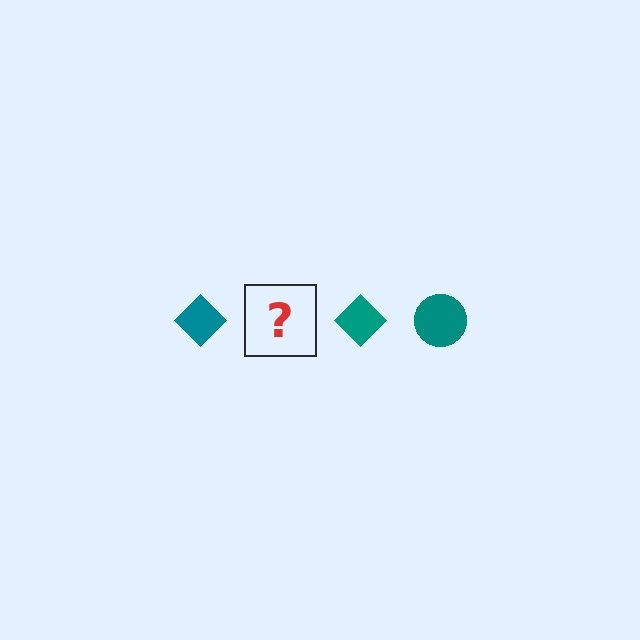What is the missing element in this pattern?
The missing element is a teal circle.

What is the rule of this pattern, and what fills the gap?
The rule is that the pattern cycles through diamond, circle shapes in teal. The gap should be filled with a teal circle.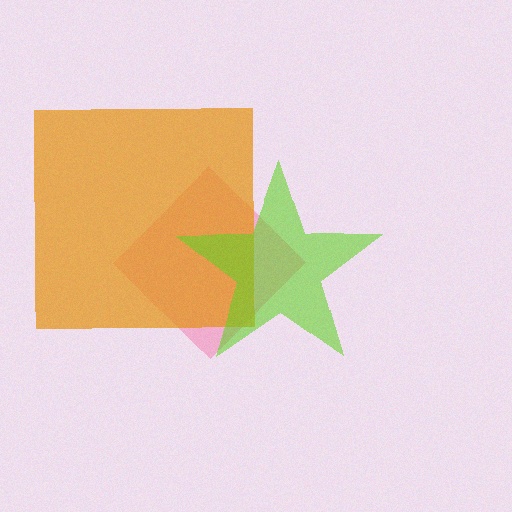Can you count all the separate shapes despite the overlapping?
Yes, there are 3 separate shapes.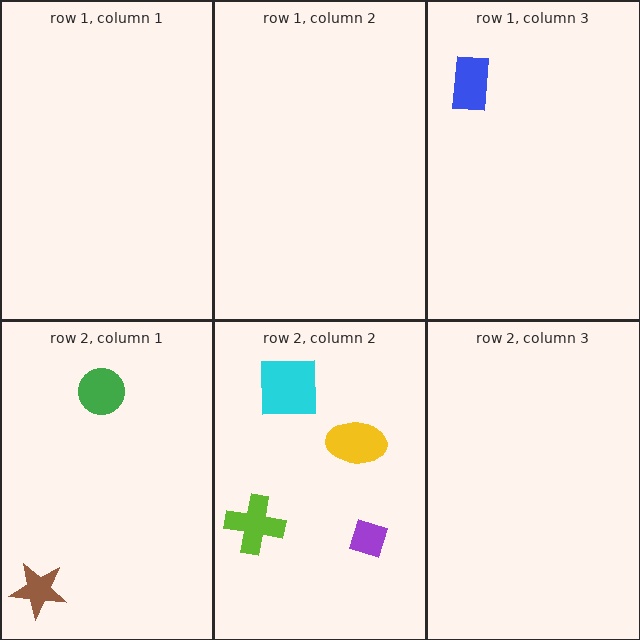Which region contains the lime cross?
The row 2, column 2 region.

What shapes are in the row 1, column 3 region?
The blue rectangle.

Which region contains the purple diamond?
The row 2, column 2 region.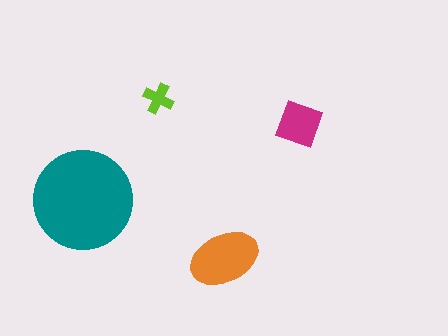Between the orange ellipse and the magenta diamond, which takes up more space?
The orange ellipse.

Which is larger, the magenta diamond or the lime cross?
The magenta diamond.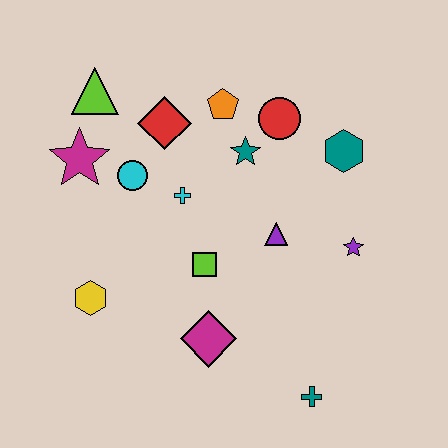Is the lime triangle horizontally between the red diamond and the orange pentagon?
No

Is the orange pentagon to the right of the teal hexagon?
No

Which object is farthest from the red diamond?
The teal cross is farthest from the red diamond.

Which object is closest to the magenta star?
The cyan circle is closest to the magenta star.